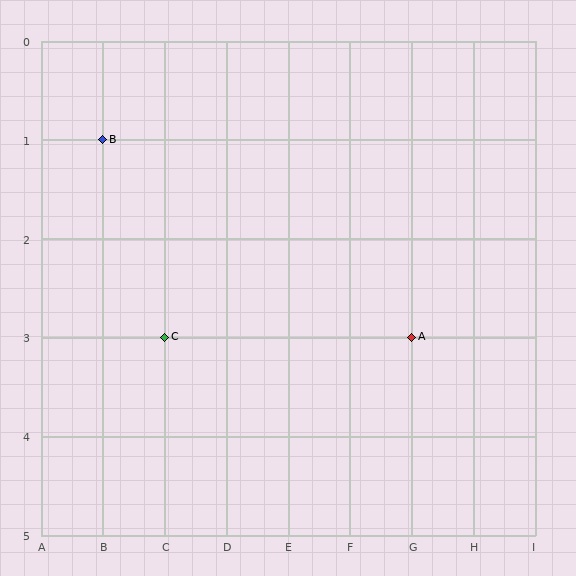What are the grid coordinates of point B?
Point B is at grid coordinates (B, 1).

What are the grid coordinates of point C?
Point C is at grid coordinates (C, 3).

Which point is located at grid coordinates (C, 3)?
Point C is at (C, 3).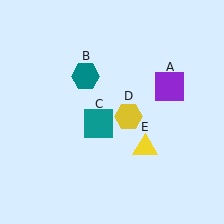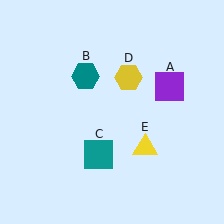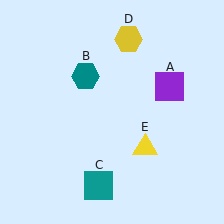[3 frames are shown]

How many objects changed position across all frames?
2 objects changed position: teal square (object C), yellow hexagon (object D).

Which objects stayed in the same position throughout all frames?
Purple square (object A) and teal hexagon (object B) and yellow triangle (object E) remained stationary.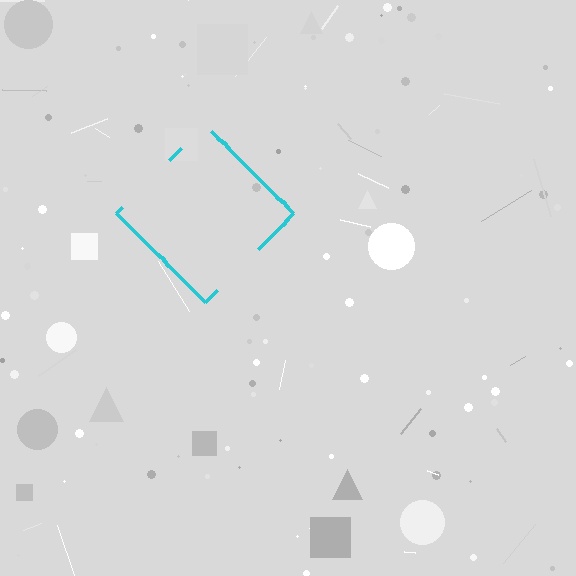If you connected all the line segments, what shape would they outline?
They would outline a diamond.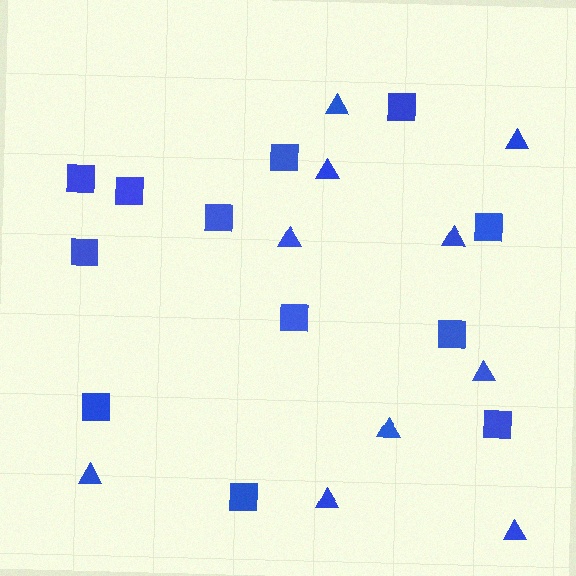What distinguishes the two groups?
There are 2 groups: one group of squares (12) and one group of triangles (10).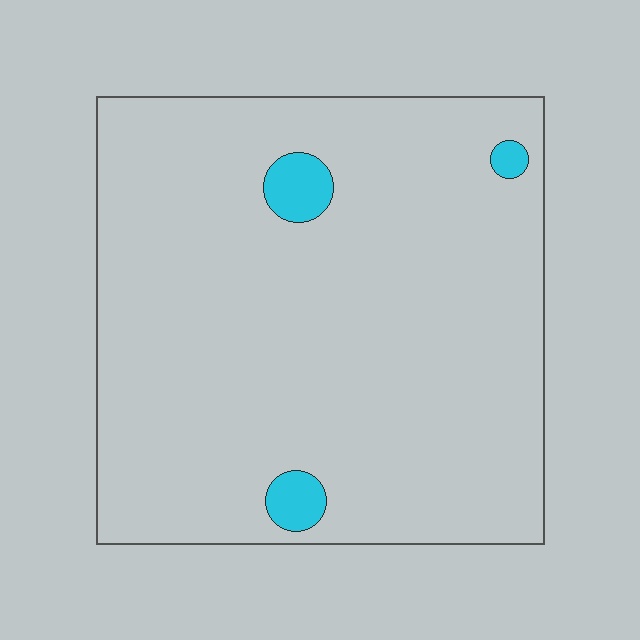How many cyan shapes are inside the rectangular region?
3.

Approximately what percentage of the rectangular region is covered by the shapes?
Approximately 5%.